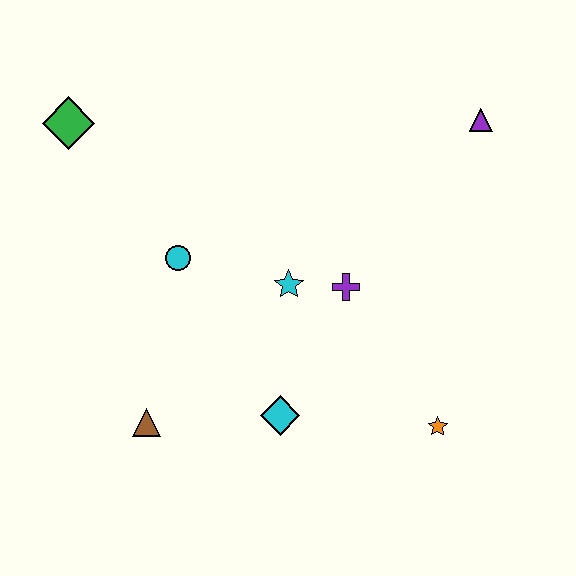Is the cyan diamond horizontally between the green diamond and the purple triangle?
Yes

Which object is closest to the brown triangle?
The cyan diamond is closest to the brown triangle.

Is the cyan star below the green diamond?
Yes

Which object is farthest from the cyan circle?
The purple triangle is farthest from the cyan circle.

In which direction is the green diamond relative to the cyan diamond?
The green diamond is above the cyan diamond.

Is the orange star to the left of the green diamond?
No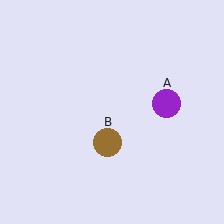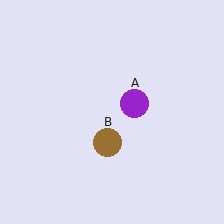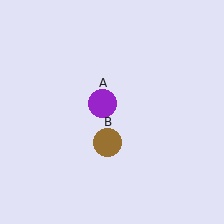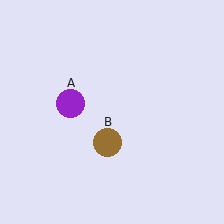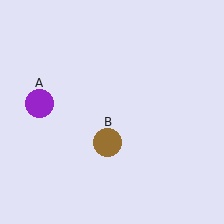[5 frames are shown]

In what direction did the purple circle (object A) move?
The purple circle (object A) moved left.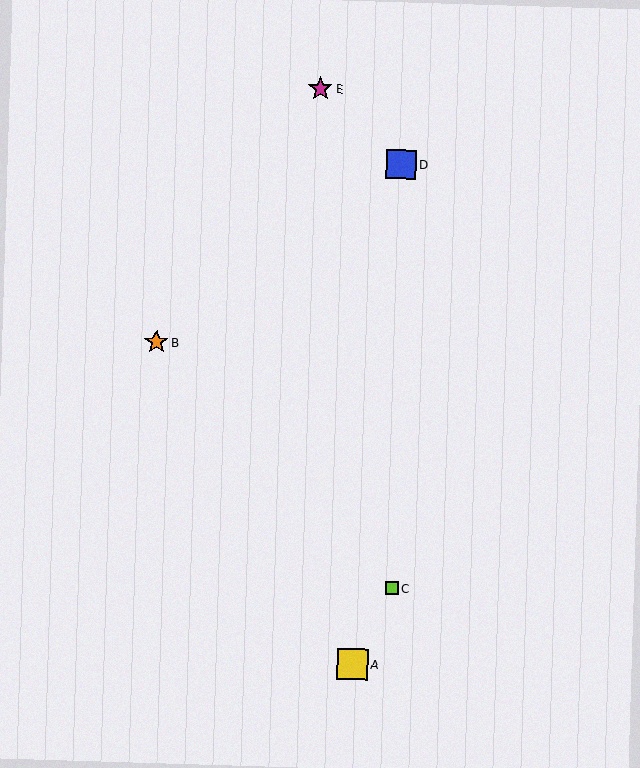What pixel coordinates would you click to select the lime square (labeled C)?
Click at (392, 588) to select the lime square C.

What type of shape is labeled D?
Shape D is a blue square.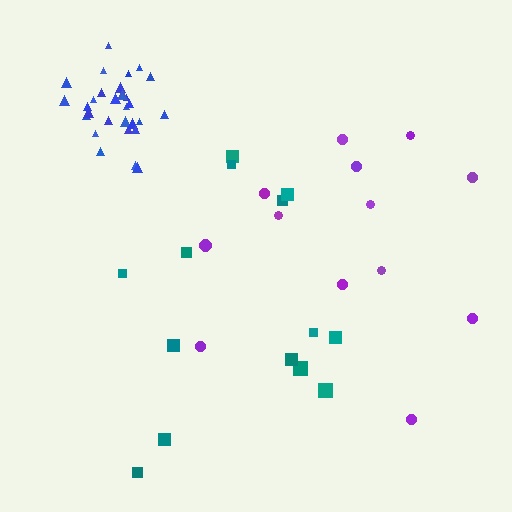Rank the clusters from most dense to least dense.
blue, teal, purple.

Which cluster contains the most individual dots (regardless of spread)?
Blue (31).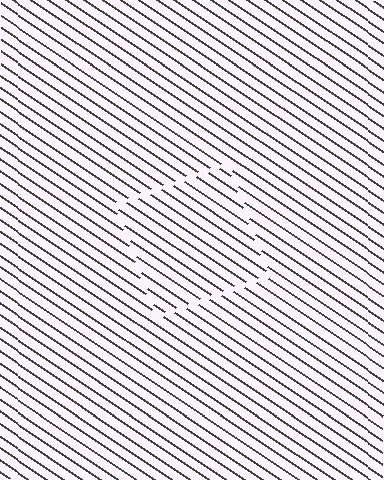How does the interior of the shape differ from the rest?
The interior of the shape contains the same grating, shifted by half a period — the contour is defined by the phase discontinuity where line-ends from the inner and outer gratings abut.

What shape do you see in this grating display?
An illusory square. The interior of the shape contains the same grating, shifted by half a period — the contour is defined by the phase discontinuity where line-ends from the inner and outer gratings abut.